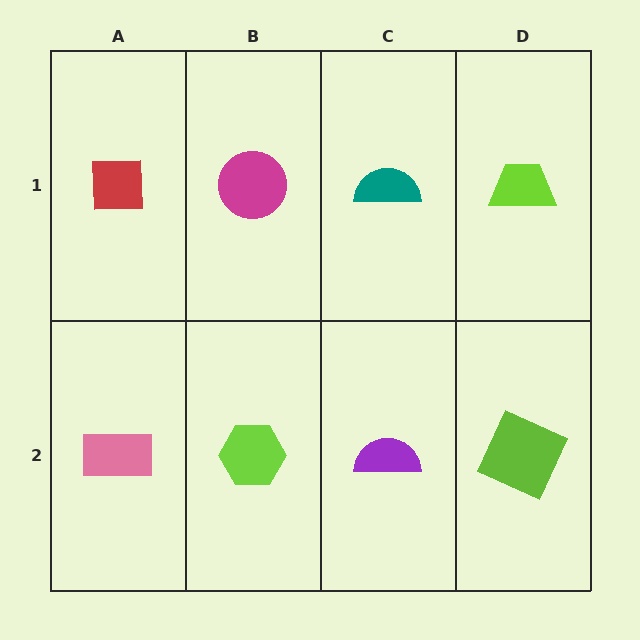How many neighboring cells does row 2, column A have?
2.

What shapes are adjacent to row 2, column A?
A red square (row 1, column A), a lime hexagon (row 2, column B).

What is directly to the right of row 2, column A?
A lime hexagon.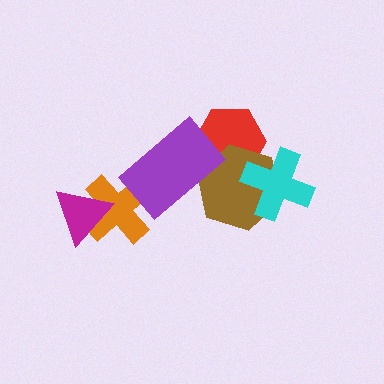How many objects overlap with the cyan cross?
2 objects overlap with the cyan cross.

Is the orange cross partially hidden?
Yes, it is partially covered by another shape.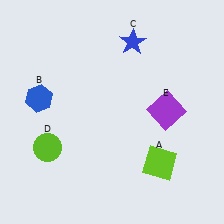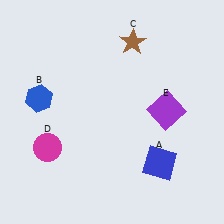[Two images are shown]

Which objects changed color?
A changed from lime to blue. C changed from blue to brown. D changed from lime to magenta.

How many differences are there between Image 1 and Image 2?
There are 3 differences between the two images.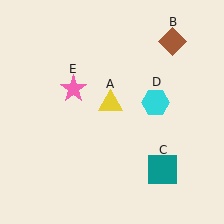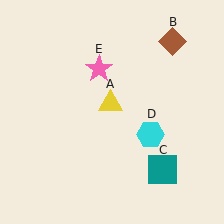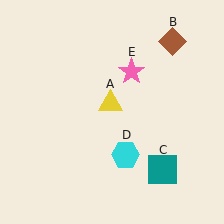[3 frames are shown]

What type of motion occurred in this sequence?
The cyan hexagon (object D), pink star (object E) rotated clockwise around the center of the scene.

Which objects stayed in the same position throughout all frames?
Yellow triangle (object A) and brown diamond (object B) and teal square (object C) remained stationary.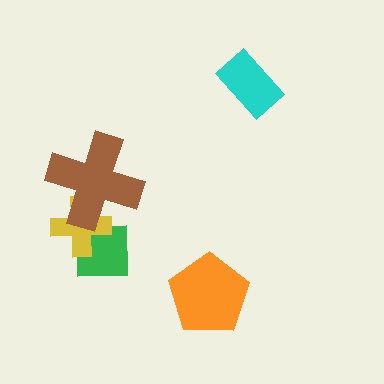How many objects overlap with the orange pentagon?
0 objects overlap with the orange pentagon.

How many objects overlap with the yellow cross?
2 objects overlap with the yellow cross.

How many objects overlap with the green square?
1 object overlaps with the green square.